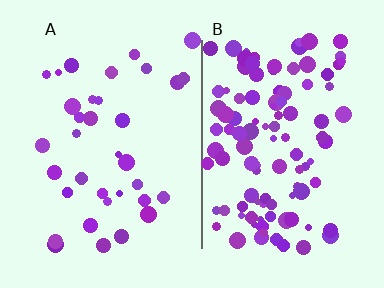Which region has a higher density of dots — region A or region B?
B (the right).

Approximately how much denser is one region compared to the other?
Approximately 3.1× — region B over region A.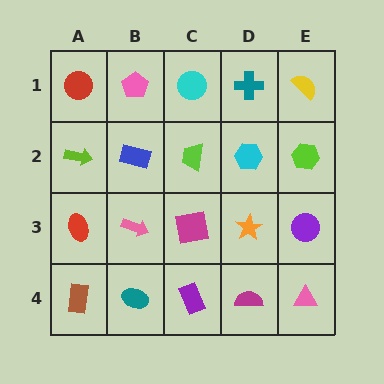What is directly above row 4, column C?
A magenta square.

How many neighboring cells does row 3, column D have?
4.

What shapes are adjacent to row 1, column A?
A lime arrow (row 2, column A), a pink pentagon (row 1, column B).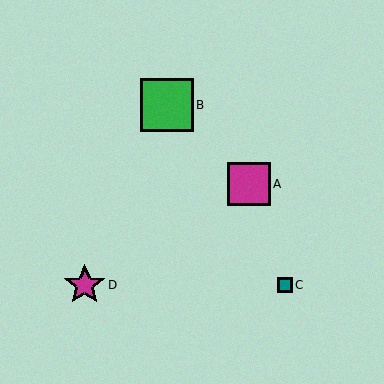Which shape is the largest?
The green square (labeled B) is the largest.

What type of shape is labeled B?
Shape B is a green square.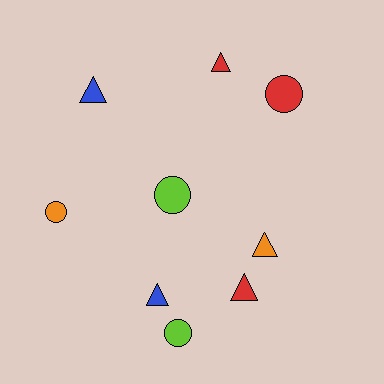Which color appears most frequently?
Red, with 3 objects.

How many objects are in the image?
There are 9 objects.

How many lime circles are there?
There are 2 lime circles.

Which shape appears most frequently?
Triangle, with 5 objects.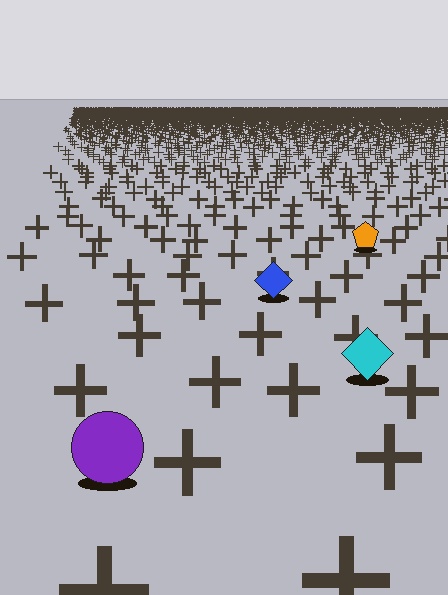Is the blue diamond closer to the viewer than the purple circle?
No. The purple circle is closer — you can tell from the texture gradient: the ground texture is coarser near it.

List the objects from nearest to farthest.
From nearest to farthest: the purple circle, the cyan diamond, the blue diamond, the orange pentagon.